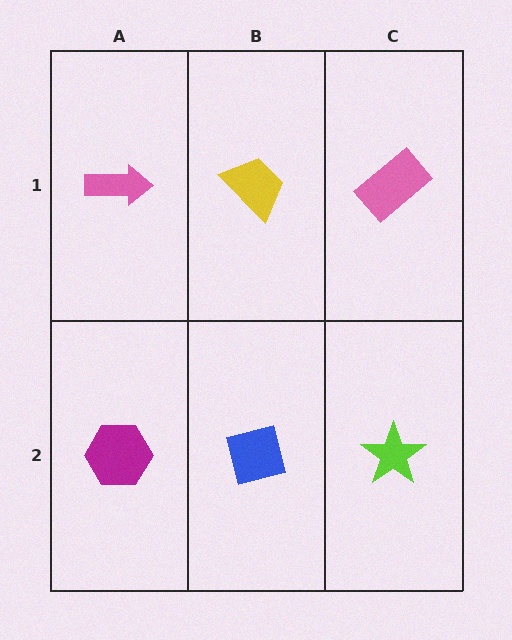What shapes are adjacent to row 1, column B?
A blue square (row 2, column B), a pink arrow (row 1, column A), a pink rectangle (row 1, column C).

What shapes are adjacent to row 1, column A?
A magenta hexagon (row 2, column A), a yellow trapezoid (row 1, column B).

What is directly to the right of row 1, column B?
A pink rectangle.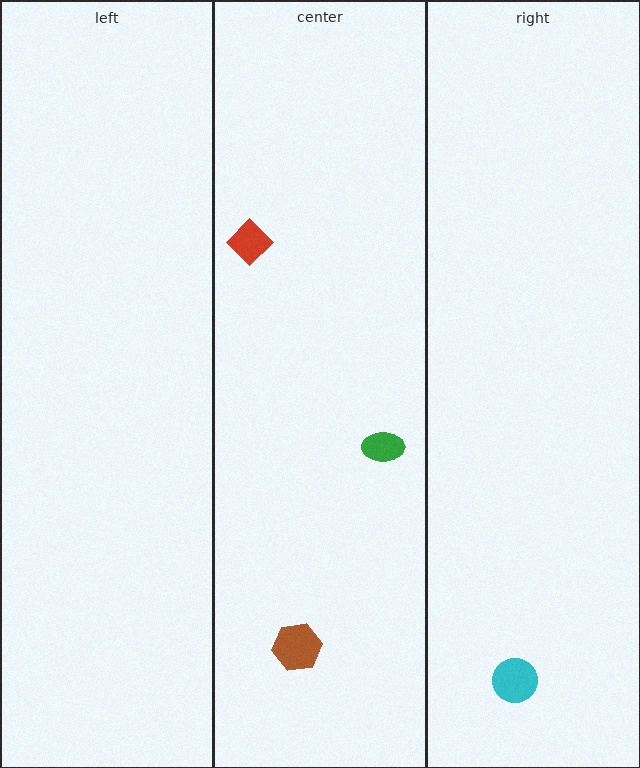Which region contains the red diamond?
The center region.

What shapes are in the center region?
The green ellipse, the brown hexagon, the red diamond.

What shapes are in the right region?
The cyan circle.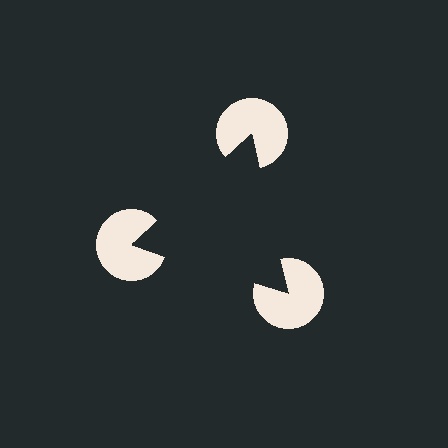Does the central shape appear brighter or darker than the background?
It typically appears slightly darker than the background, even though no actual brightness change is drawn.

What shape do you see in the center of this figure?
An illusory triangle — its edges are inferred from the aligned wedge cuts in the pac-man discs, not physically drawn.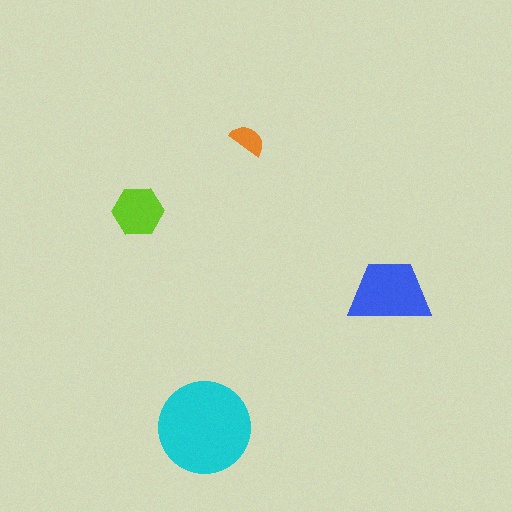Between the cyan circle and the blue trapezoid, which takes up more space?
The cyan circle.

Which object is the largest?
The cyan circle.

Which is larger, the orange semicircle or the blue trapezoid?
The blue trapezoid.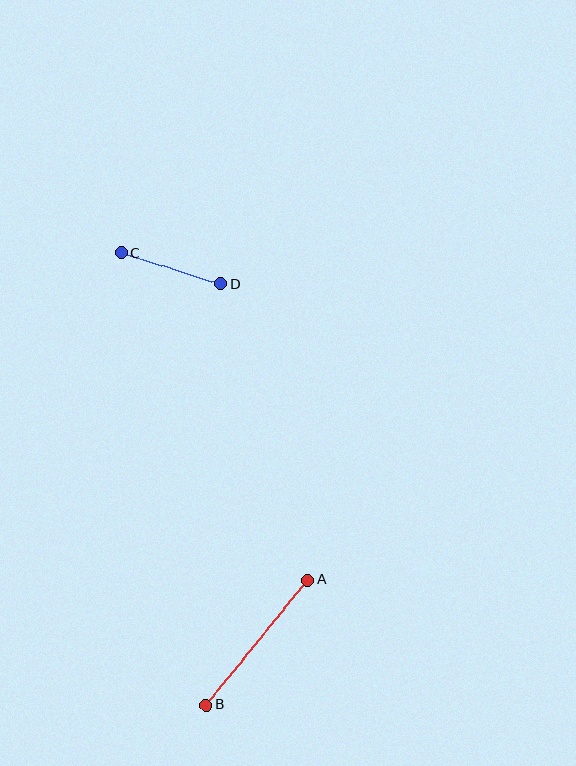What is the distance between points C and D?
The distance is approximately 104 pixels.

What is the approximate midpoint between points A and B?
The midpoint is at approximately (257, 642) pixels.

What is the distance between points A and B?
The distance is approximately 161 pixels.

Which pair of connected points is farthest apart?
Points A and B are farthest apart.